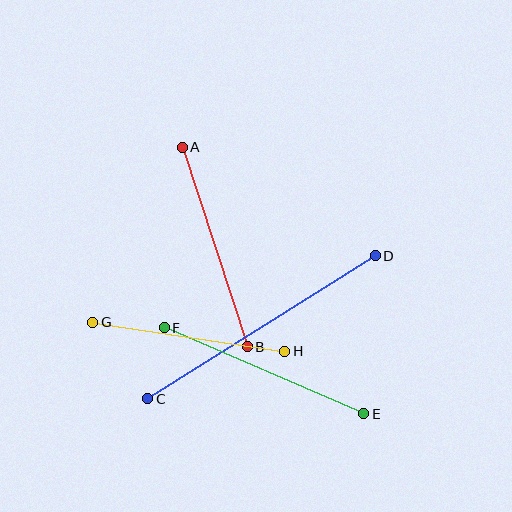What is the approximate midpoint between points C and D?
The midpoint is at approximately (262, 327) pixels.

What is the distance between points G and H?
The distance is approximately 194 pixels.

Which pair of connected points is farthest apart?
Points C and D are farthest apart.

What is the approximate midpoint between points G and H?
The midpoint is at approximately (189, 337) pixels.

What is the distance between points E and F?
The distance is approximately 217 pixels.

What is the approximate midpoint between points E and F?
The midpoint is at approximately (264, 371) pixels.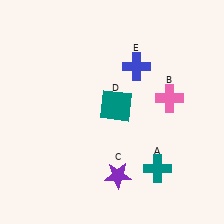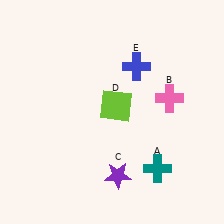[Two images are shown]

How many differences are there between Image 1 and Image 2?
There is 1 difference between the two images.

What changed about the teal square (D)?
In Image 1, D is teal. In Image 2, it changed to lime.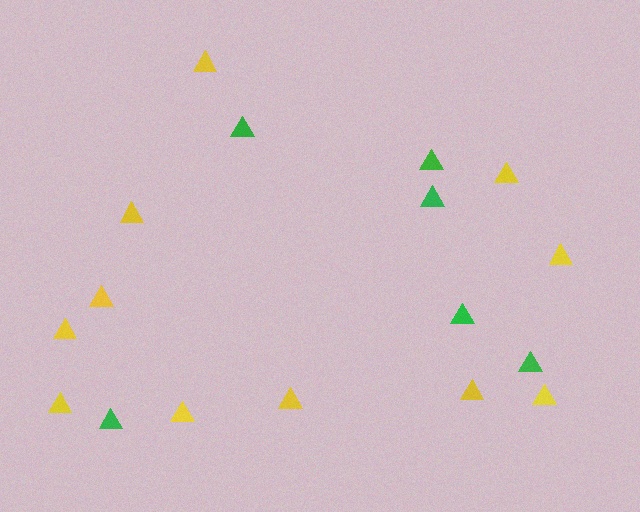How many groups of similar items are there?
There are 2 groups: one group of green triangles (6) and one group of yellow triangles (11).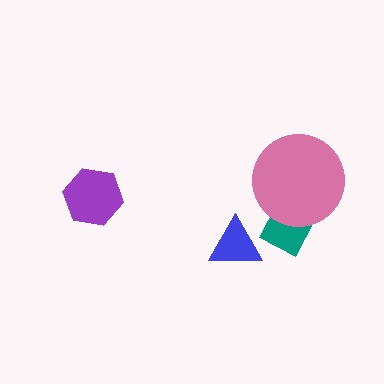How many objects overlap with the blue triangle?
1 object overlaps with the blue triangle.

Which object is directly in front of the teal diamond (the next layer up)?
The pink circle is directly in front of the teal diamond.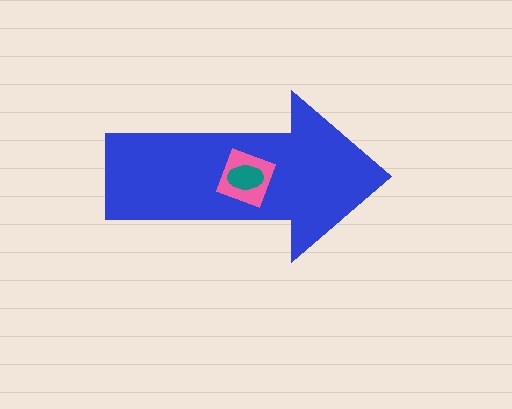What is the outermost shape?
The blue arrow.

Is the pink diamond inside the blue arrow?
Yes.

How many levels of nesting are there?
3.